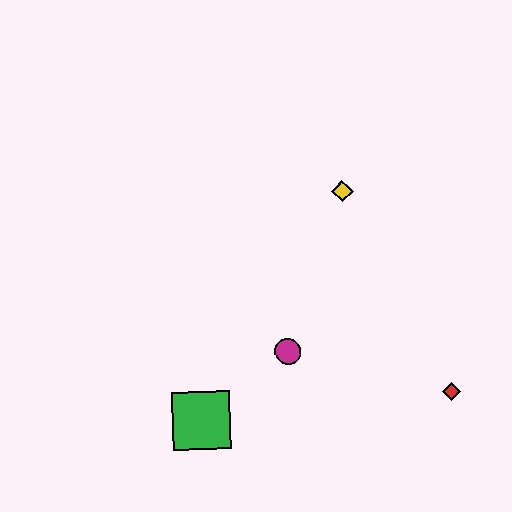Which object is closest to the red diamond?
The magenta circle is closest to the red diamond.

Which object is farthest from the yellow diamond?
The green square is farthest from the yellow diamond.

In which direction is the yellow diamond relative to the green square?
The yellow diamond is above the green square.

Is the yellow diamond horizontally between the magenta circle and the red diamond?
Yes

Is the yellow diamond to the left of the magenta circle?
No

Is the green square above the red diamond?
No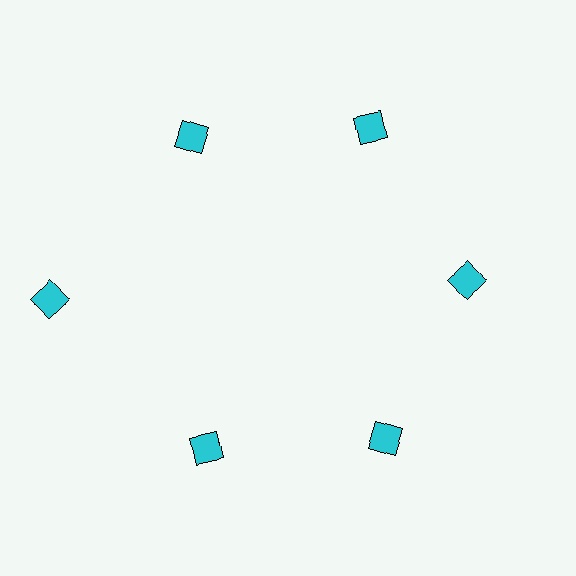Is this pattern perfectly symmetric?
No. The 6 cyan diamonds are arranged in a ring, but one element near the 9 o'clock position is pushed outward from the center, breaking the 6-fold rotational symmetry.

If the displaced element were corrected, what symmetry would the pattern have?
It would have 6-fold rotational symmetry — the pattern would map onto itself every 60 degrees.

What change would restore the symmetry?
The symmetry would be restored by moving it inward, back onto the ring so that all 6 diamonds sit at equal angles and equal distance from the center.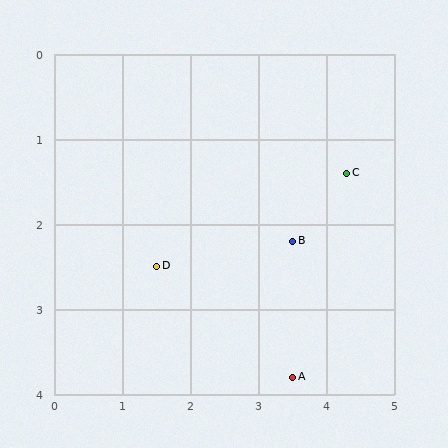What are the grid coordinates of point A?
Point A is at approximately (3.5, 3.8).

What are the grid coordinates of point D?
Point D is at approximately (1.5, 2.5).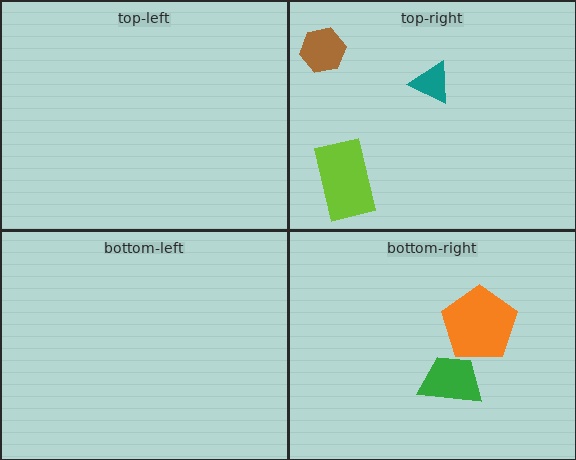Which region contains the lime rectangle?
The top-right region.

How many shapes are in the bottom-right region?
3.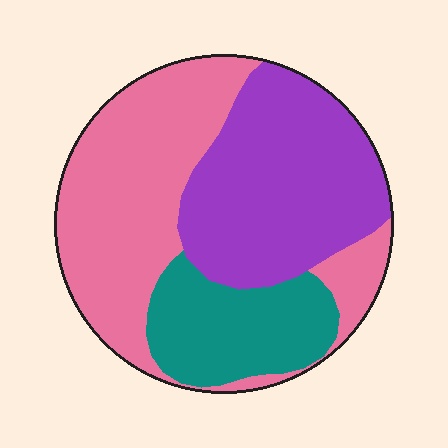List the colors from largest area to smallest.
From largest to smallest: pink, purple, teal.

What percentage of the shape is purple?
Purple covers around 35% of the shape.